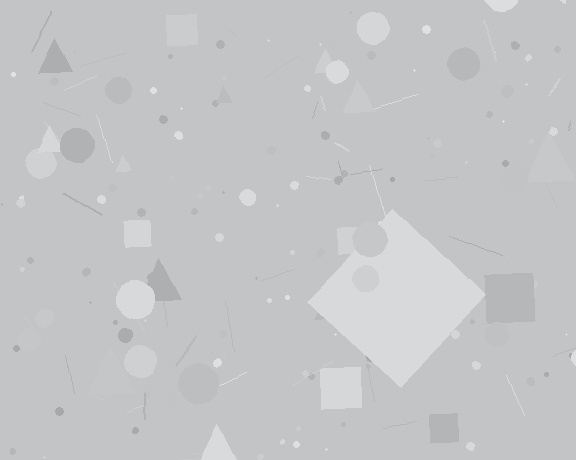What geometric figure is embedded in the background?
A diamond is embedded in the background.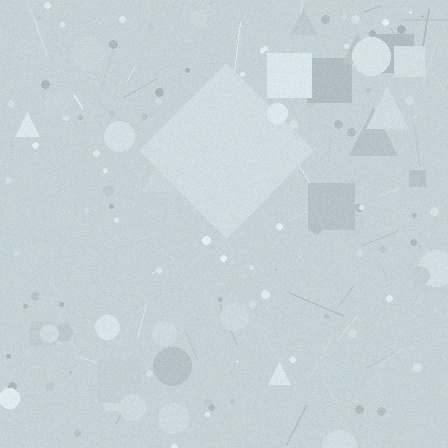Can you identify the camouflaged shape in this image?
The camouflaged shape is a diamond.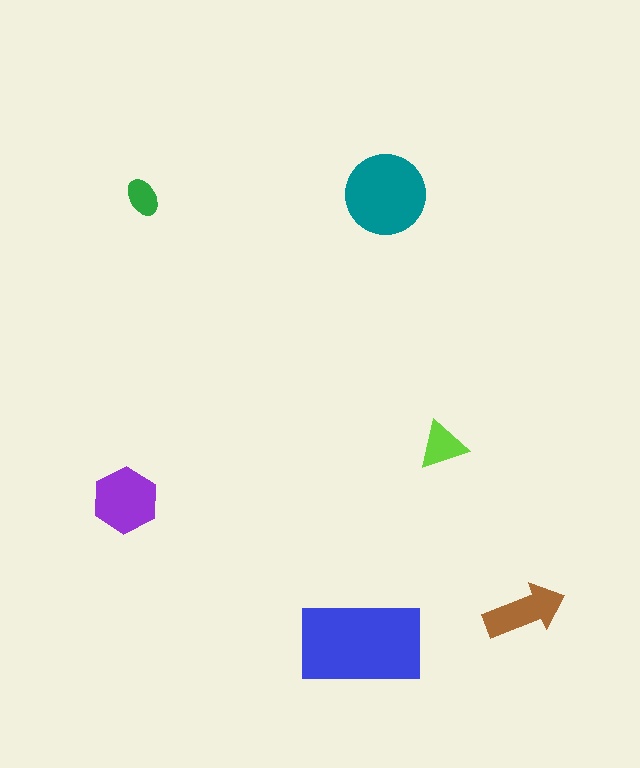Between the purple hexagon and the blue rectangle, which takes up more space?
The blue rectangle.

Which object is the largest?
The blue rectangle.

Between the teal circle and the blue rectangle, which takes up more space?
The blue rectangle.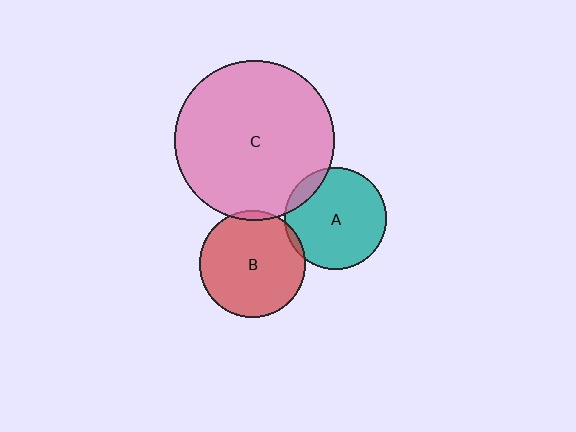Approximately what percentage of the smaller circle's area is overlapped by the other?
Approximately 10%.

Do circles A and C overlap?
Yes.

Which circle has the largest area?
Circle C (pink).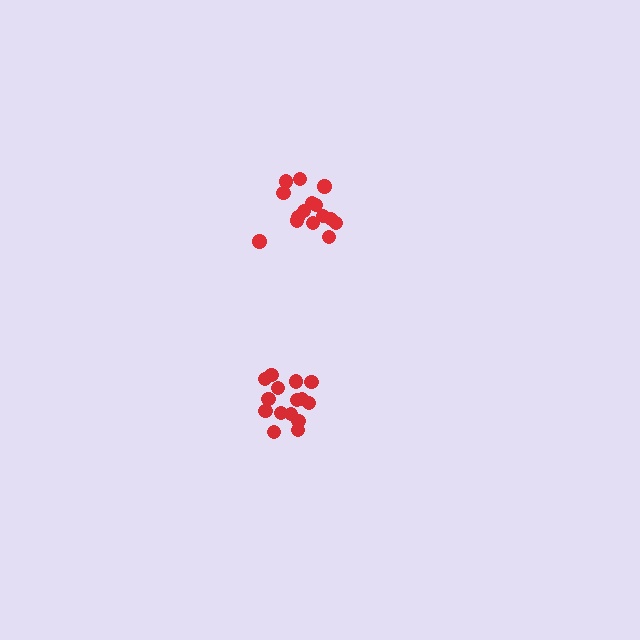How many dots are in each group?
Group 1: 15 dots, Group 2: 15 dots (30 total).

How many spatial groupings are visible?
There are 2 spatial groupings.